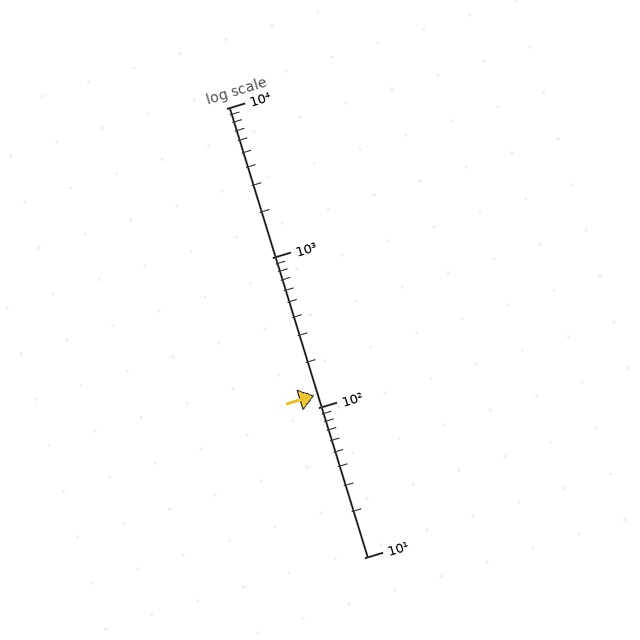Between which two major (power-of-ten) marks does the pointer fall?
The pointer is between 100 and 1000.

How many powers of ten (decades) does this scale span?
The scale spans 3 decades, from 10 to 10000.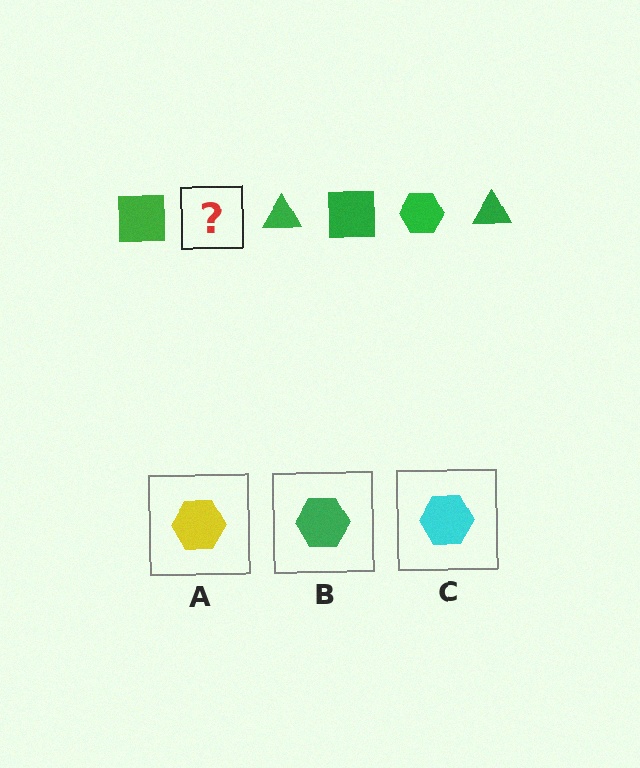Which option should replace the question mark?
Option B.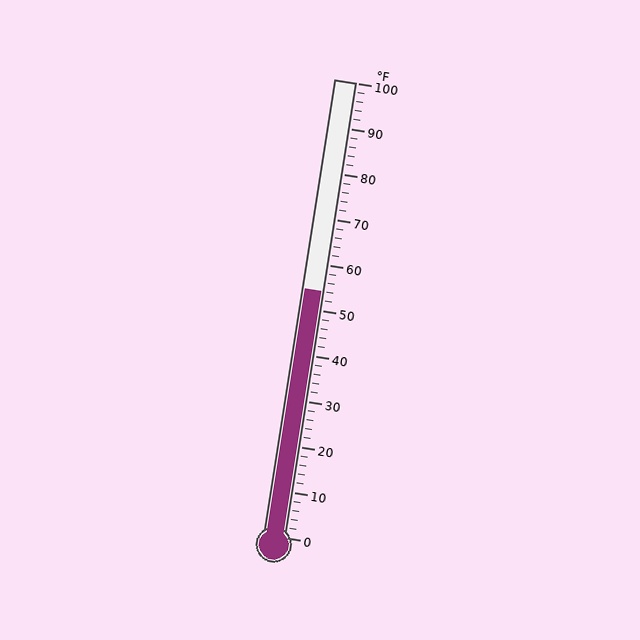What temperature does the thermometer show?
The thermometer shows approximately 54°F.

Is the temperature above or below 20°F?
The temperature is above 20°F.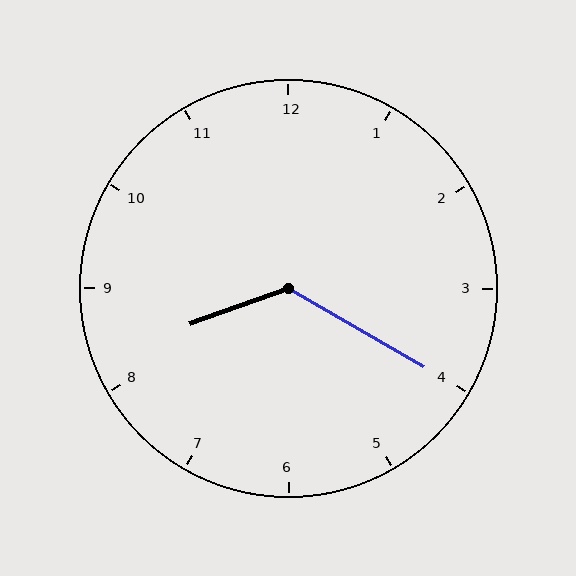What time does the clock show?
8:20.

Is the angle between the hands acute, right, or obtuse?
It is obtuse.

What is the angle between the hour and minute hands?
Approximately 130 degrees.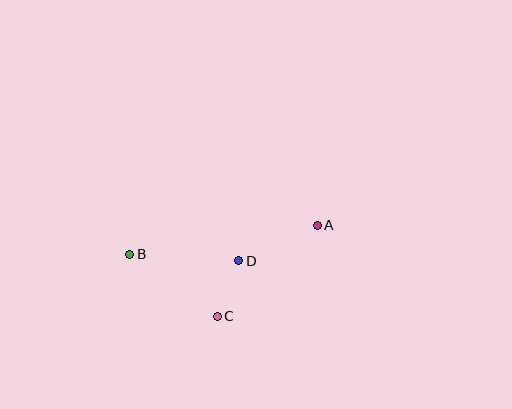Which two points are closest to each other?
Points C and D are closest to each other.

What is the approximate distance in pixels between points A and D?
The distance between A and D is approximately 86 pixels.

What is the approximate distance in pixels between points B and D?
The distance between B and D is approximately 109 pixels.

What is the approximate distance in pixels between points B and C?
The distance between B and C is approximately 107 pixels.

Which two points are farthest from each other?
Points A and B are farthest from each other.